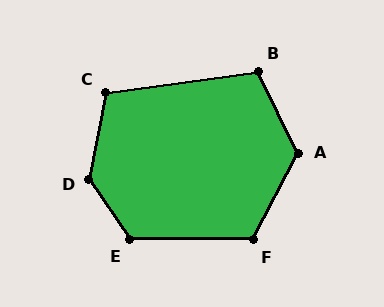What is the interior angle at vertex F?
Approximately 117 degrees (obtuse).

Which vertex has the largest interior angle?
D, at approximately 136 degrees.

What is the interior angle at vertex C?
Approximately 108 degrees (obtuse).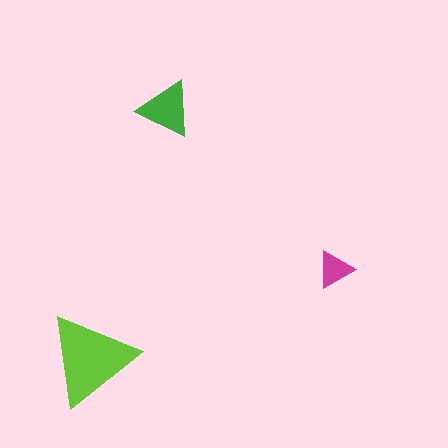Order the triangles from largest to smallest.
the lime one, the green one, the magenta one.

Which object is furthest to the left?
The lime triangle is leftmost.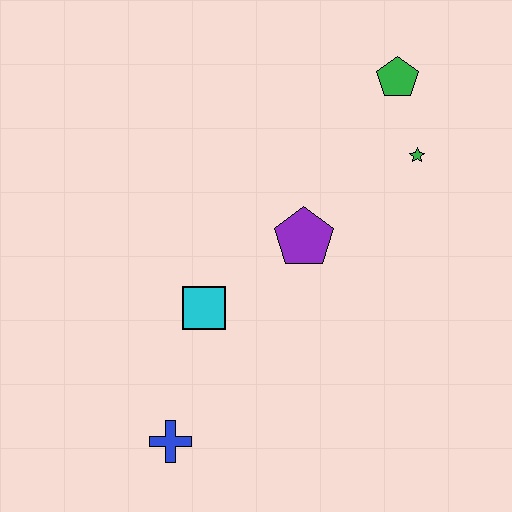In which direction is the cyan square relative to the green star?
The cyan square is to the left of the green star.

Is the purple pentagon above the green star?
No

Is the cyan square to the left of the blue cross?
No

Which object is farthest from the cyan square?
The green pentagon is farthest from the cyan square.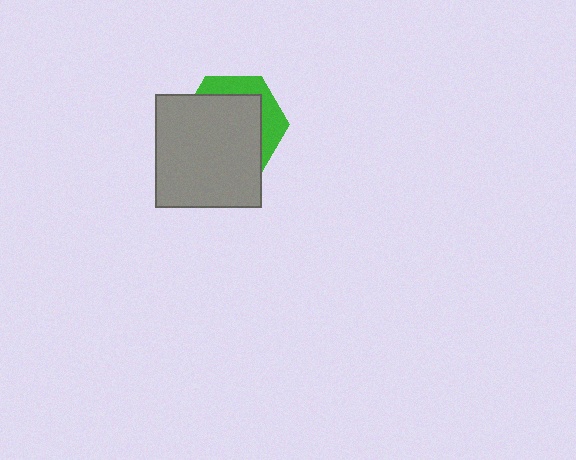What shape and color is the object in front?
The object in front is a gray rectangle.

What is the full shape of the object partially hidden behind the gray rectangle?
The partially hidden object is a green hexagon.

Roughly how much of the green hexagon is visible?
A small part of it is visible (roughly 30%).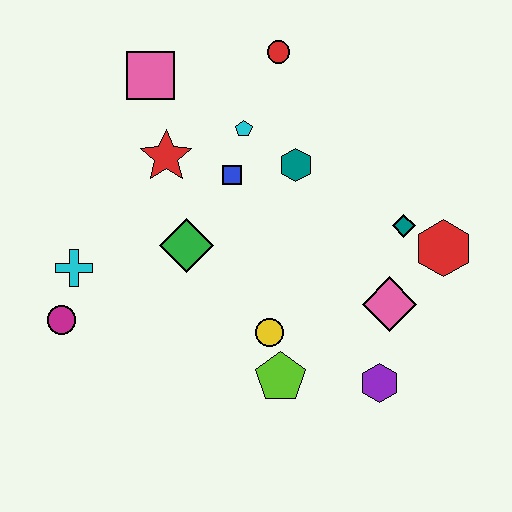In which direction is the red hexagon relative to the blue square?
The red hexagon is to the right of the blue square.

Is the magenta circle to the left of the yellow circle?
Yes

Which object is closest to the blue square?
The cyan pentagon is closest to the blue square.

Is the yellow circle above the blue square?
No